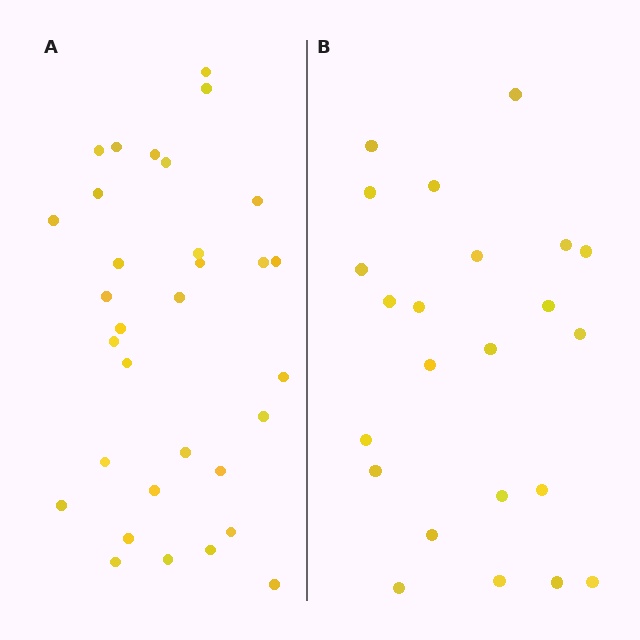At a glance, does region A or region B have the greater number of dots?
Region A (the left region) has more dots.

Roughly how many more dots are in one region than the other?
Region A has roughly 8 or so more dots than region B.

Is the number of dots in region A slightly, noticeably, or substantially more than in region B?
Region A has noticeably more, but not dramatically so. The ratio is roughly 1.4 to 1.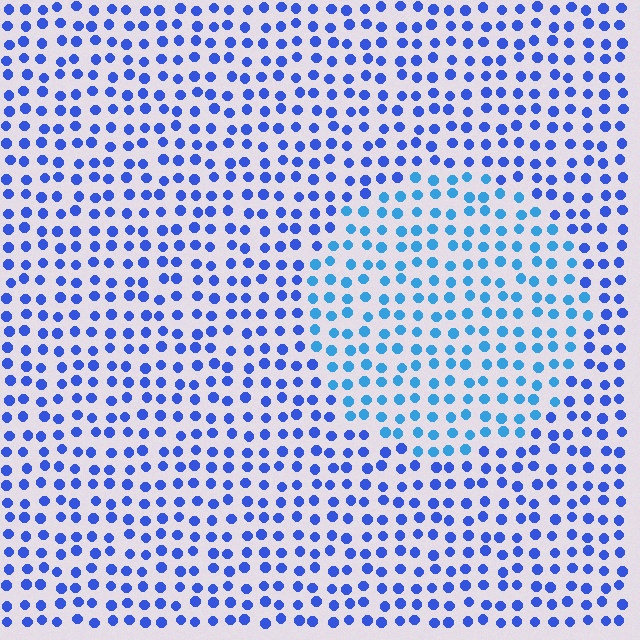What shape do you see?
I see a circle.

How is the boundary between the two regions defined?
The boundary is defined purely by a slight shift in hue (about 27 degrees). Spacing, size, and orientation are identical on both sides.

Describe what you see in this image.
The image is filled with small blue elements in a uniform arrangement. A circle-shaped region is visible where the elements are tinted to a slightly different hue, forming a subtle color boundary.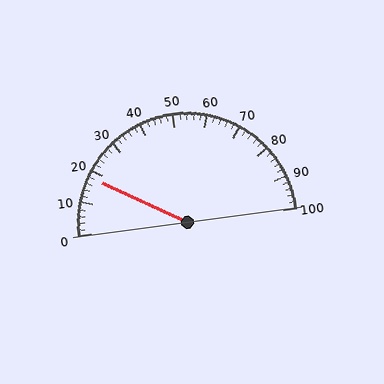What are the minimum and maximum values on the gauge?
The gauge ranges from 0 to 100.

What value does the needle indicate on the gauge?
The needle indicates approximately 18.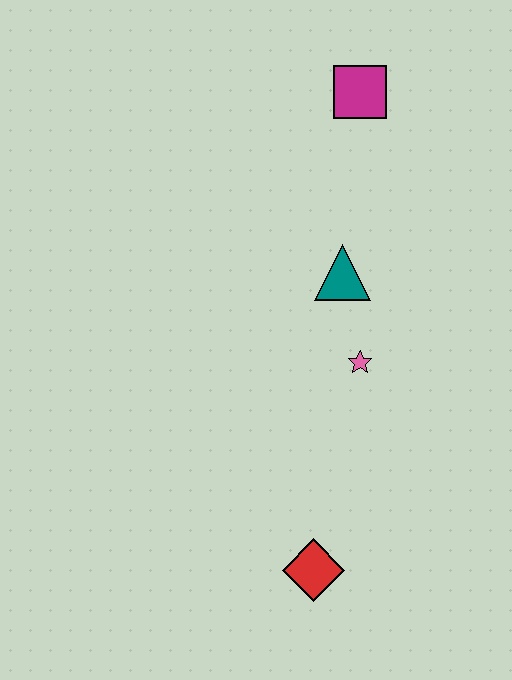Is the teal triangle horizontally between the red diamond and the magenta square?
Yes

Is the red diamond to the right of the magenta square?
No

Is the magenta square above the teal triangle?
Yes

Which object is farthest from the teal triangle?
The red diamond is farthest from the teal triangle.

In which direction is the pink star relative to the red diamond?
The pink star is above the red diamond.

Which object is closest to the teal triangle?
The pink star is closest to the teal triangle.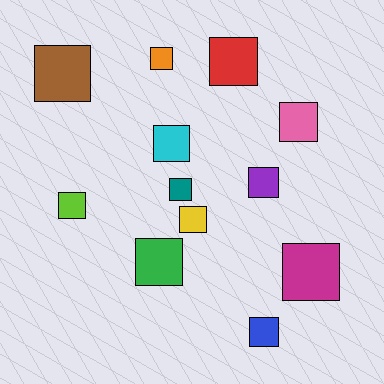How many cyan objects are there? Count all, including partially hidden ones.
There is 1 cyan object.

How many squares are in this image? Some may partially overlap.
There are 12 squares.